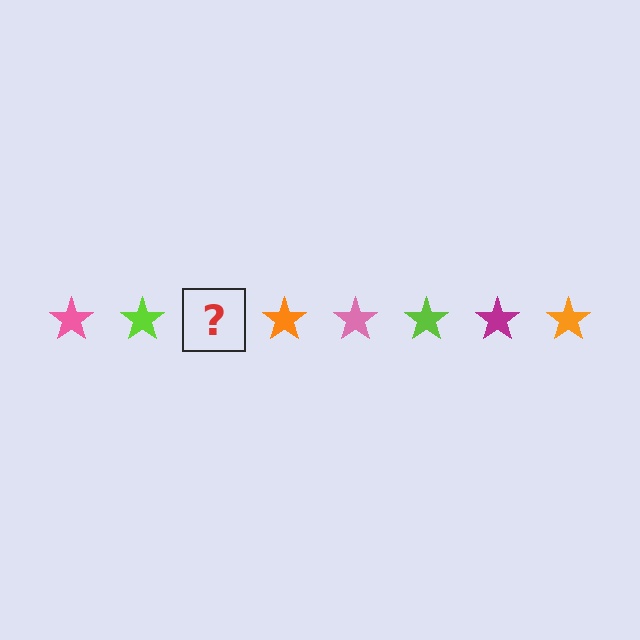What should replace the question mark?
The question mark should be replaced with a magenta star.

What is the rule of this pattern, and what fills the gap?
The rule is that the pattern cycles through pink, lime, magenta, orange stars. The gap should be filled with a magenta star.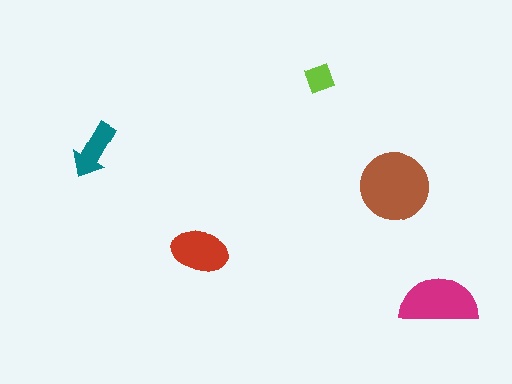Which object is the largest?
The brown circle.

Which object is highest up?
The lime diamond is topmost.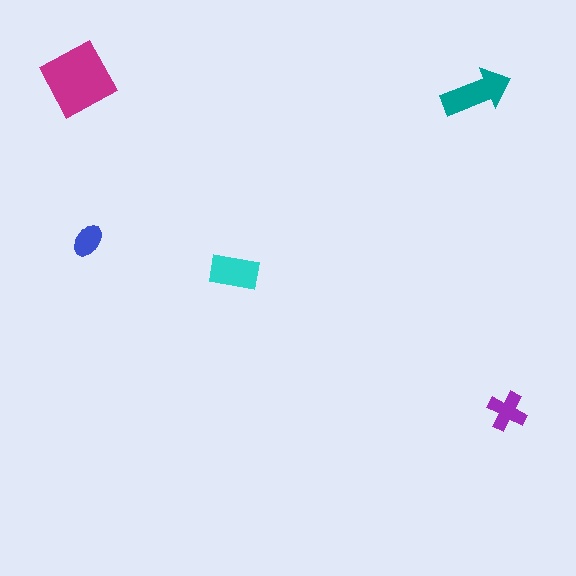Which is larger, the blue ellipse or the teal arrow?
The teal arrow.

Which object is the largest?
The magenta diamond.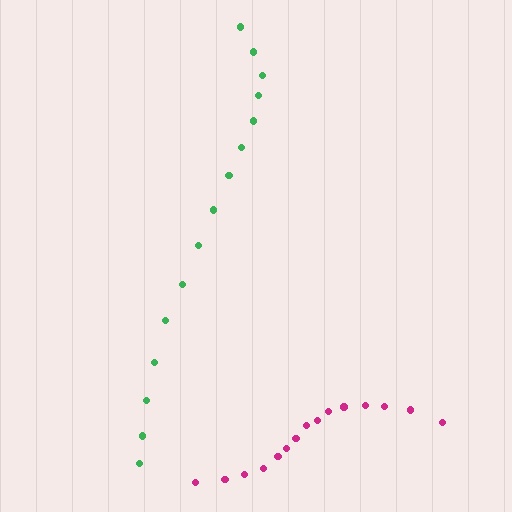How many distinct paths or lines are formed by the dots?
There are 2 distinct paths.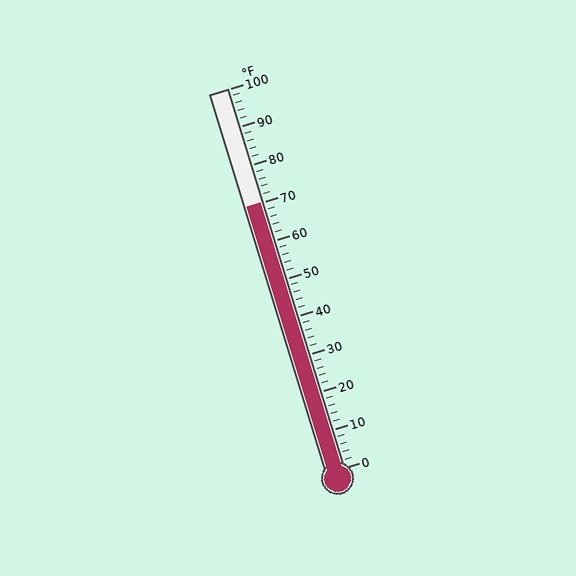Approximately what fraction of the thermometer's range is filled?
The thermometer is filled to approximately 70% of its range.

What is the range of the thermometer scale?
The thermometer scale ranges from 0°F to 100°F.